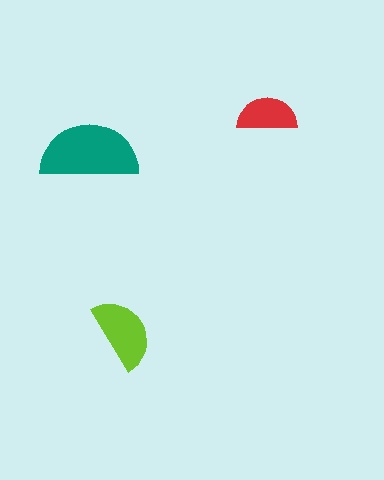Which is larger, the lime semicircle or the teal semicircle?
The teal one.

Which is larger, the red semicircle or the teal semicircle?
The teal one.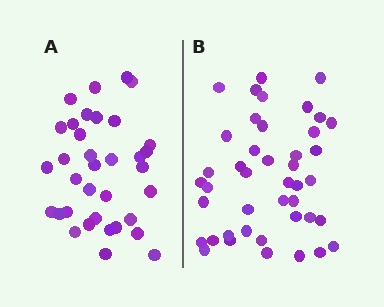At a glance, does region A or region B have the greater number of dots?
Region B (the right region) has more dots.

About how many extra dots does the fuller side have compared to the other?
Region B has roughly 8 or so more dots than region A.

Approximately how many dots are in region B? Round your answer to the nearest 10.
About 40 dots. (The exact count is 43, which rounds to 40.)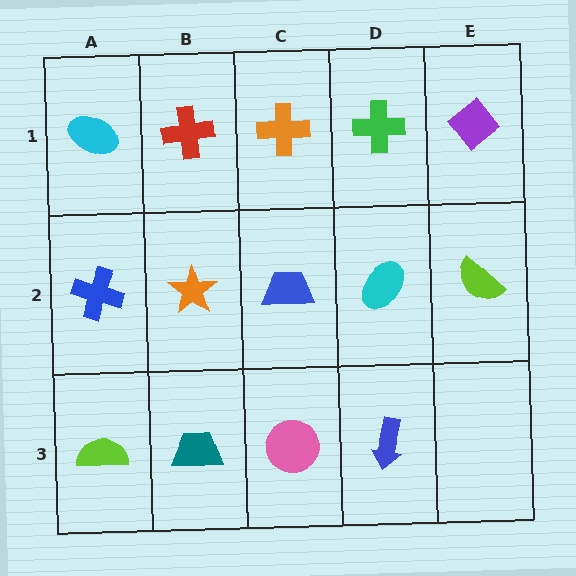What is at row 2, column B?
An orange star.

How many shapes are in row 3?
4 shapes.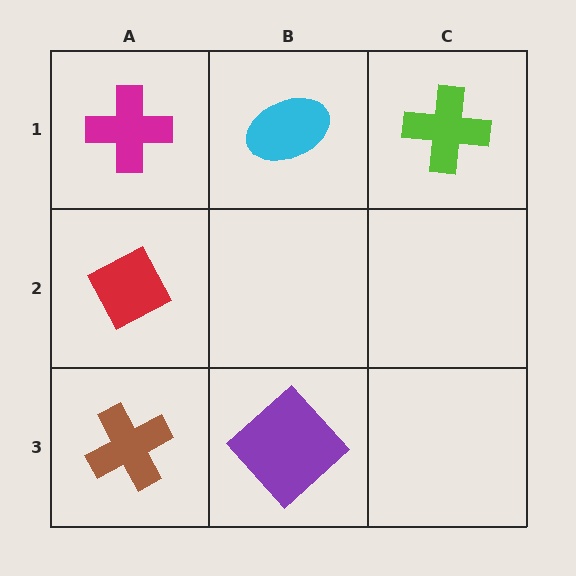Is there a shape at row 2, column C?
No, that cell is empty.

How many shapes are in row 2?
1 shape.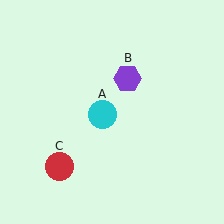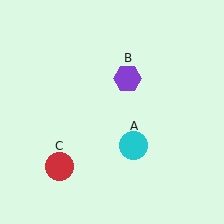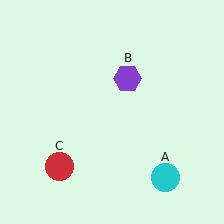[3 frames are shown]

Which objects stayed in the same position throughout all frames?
Purple hexagon (object B) and red circle (object C) remained stationary.